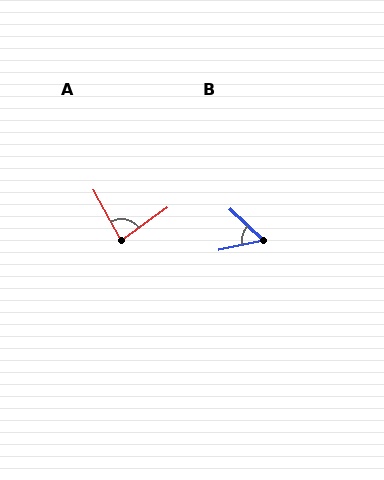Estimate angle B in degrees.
Approximately 56 degrees.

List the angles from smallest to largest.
B (56°), A (83°).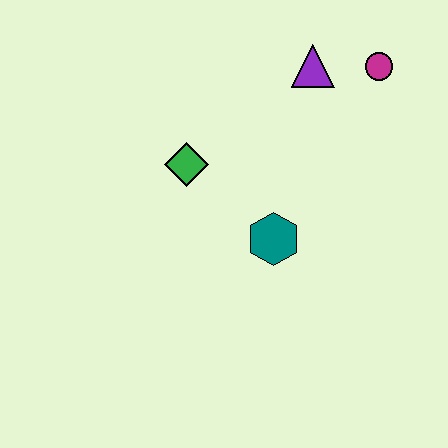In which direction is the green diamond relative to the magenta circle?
The green diamond is to the left of the magenta circle.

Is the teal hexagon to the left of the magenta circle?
Yes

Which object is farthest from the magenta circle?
The green diamond is farthest from the magenta circle.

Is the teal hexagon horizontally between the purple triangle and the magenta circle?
No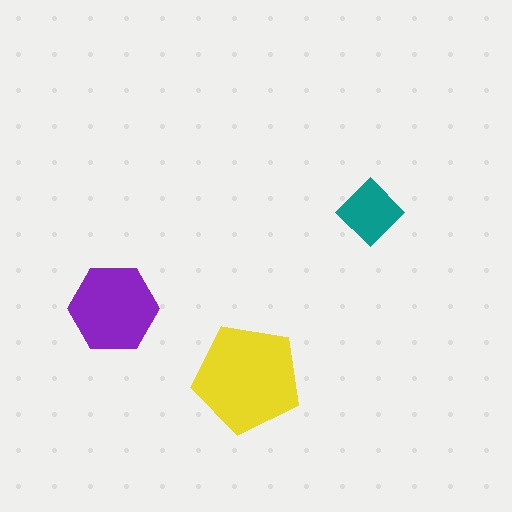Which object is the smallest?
The teal diamond.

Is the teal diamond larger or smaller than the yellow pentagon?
Smaller.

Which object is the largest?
The yellow pentagon.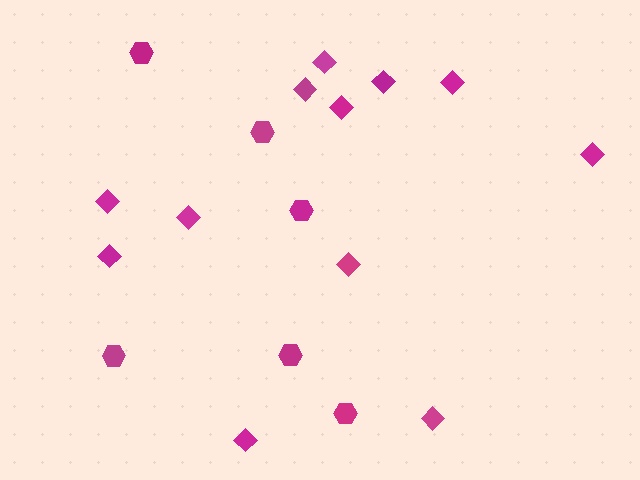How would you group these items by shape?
There are 2 groups: one group of diamonds (12) and one group of hexagons (6).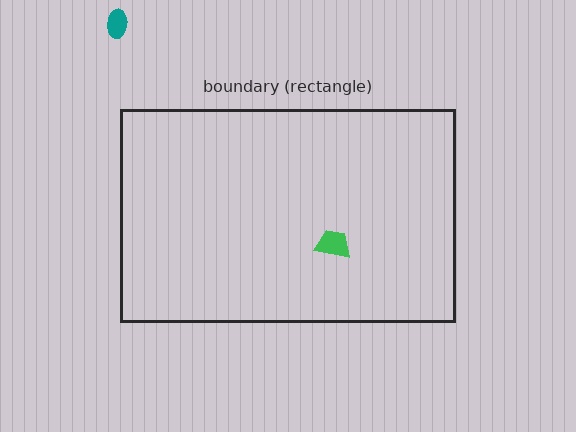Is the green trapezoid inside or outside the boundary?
Inside.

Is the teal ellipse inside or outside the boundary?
Outside.